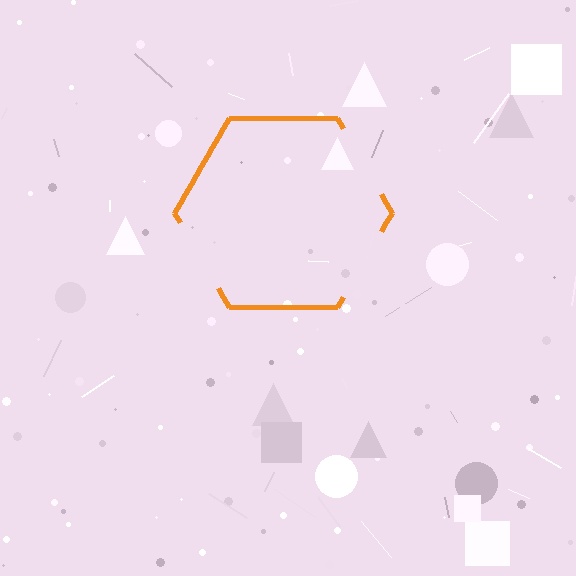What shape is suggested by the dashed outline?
The dashed outline suggests a hexagon.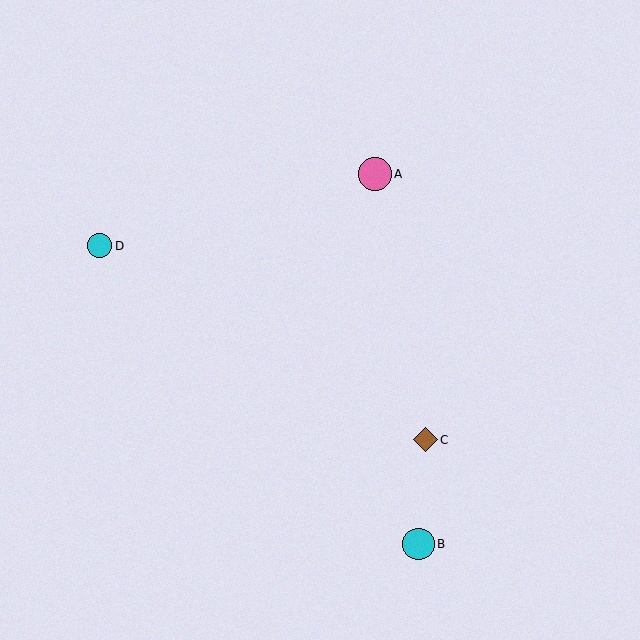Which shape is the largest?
The pink circle (labeled A) is the largest.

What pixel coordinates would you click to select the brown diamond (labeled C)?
Click at (425, 440) to select the brown diamond C.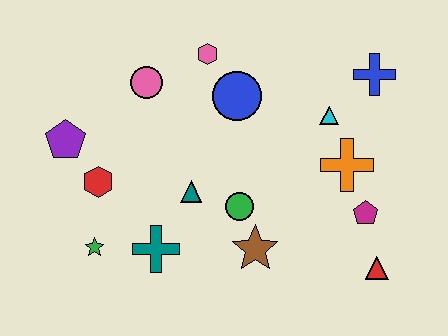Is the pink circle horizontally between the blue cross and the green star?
Yes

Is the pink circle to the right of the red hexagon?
Yes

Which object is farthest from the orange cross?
The purple pentagon is farthest from the orange cross.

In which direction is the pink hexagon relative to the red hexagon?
The pink hexagon is above the red hexagon.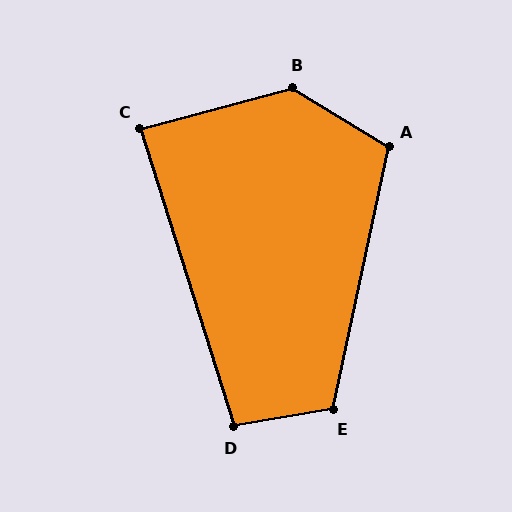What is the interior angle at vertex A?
Approximately 109 degrees (obtuse).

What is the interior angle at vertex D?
Approximately 98 degrees (obtuse).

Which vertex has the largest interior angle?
B, at approximately 133 degrees.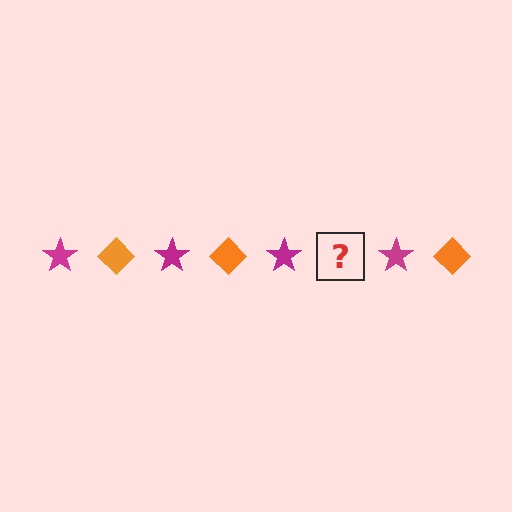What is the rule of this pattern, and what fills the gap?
The rule is that the pattern alternates between magenta star and orange diamond. The gap should be filled with an orange diamond.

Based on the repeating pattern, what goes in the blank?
The blank should be an orange diamond.